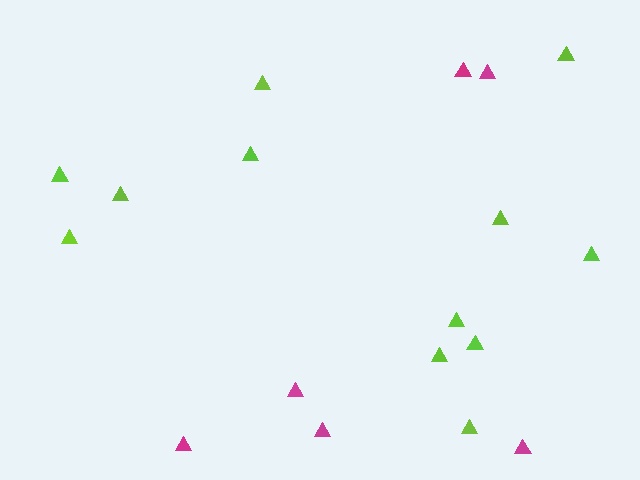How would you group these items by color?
There are 2 groups: one group of magenta triangles (6) and one group of lime triangles (12).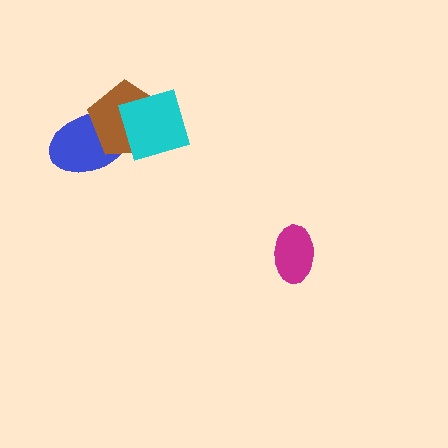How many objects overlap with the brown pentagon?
2 objects overlap with the brown pentagon.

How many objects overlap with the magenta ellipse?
0 objects overlap with the magenta ellipse.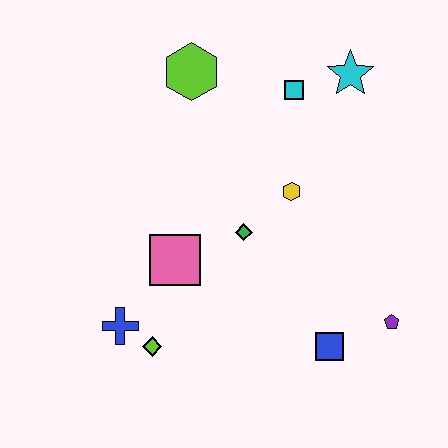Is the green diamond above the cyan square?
No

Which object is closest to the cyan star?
The cyan square is closest to the cyan star.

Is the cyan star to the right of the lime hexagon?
Yes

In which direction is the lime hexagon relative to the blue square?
The lime hexagon is above the blue square.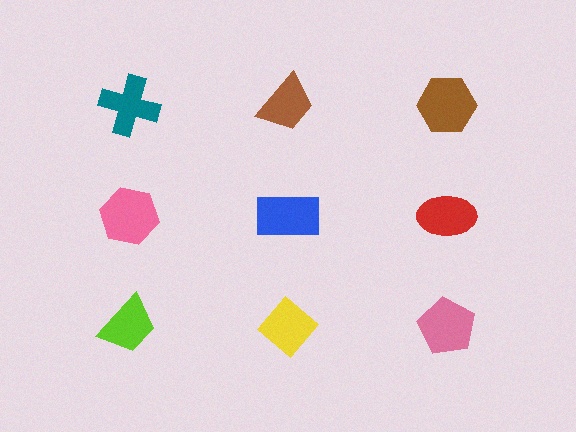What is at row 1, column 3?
A brown hexagon.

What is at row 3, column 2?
A yellow diamond.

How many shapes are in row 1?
3 shapes.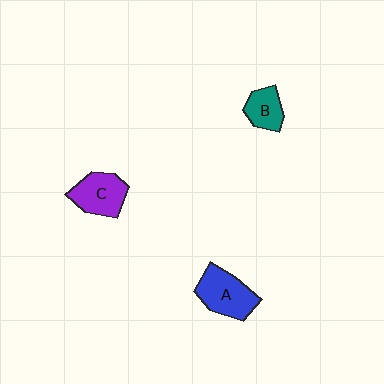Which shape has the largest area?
Shape A (blue).